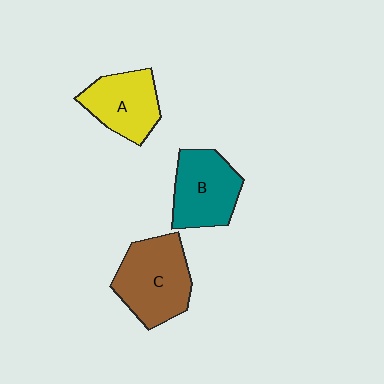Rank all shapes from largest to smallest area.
From largest to smallest: C (brown), B (teal), A (yellow).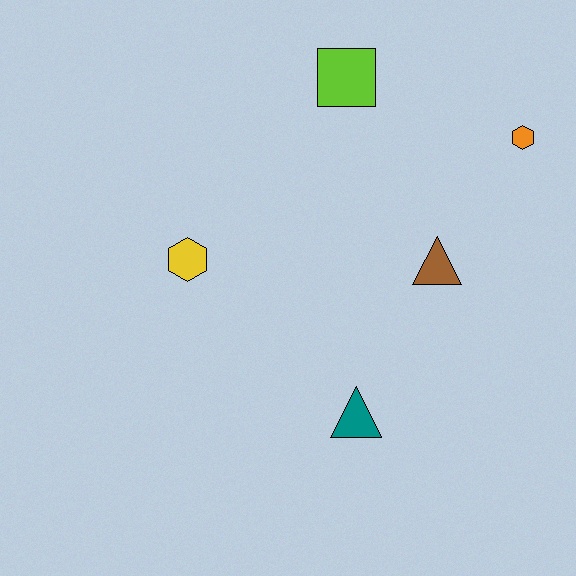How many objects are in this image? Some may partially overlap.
There are 5 objects.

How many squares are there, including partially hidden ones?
There is 1 square.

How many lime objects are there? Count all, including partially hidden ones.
There is 1 lime object.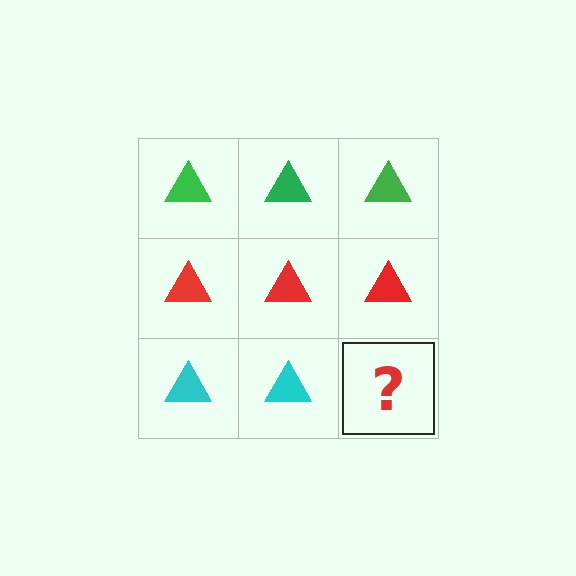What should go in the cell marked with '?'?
The missing cell should contain a cyan triangle.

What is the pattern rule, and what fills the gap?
The rule is that each row has a consistent color. The gap should be filled with a cyan triangle.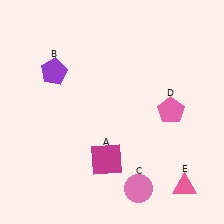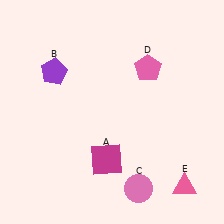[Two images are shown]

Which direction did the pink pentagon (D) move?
The pink pentagon (D) moved up.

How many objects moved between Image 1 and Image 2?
1 object moved between the two images.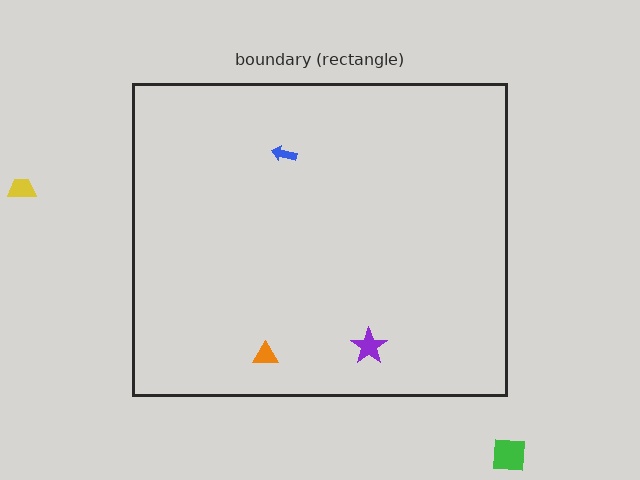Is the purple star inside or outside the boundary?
Inside.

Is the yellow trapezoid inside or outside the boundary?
Outside.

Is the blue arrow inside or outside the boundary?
Inside.